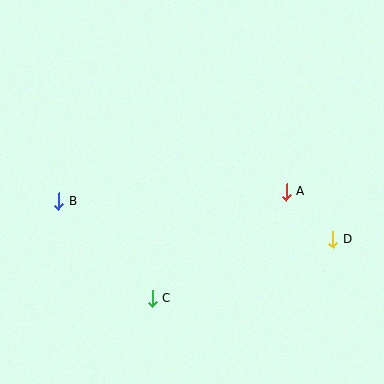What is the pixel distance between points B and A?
The distance between B and A is 227 pixels.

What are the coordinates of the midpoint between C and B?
The midpoint between C and B is at (106, 250).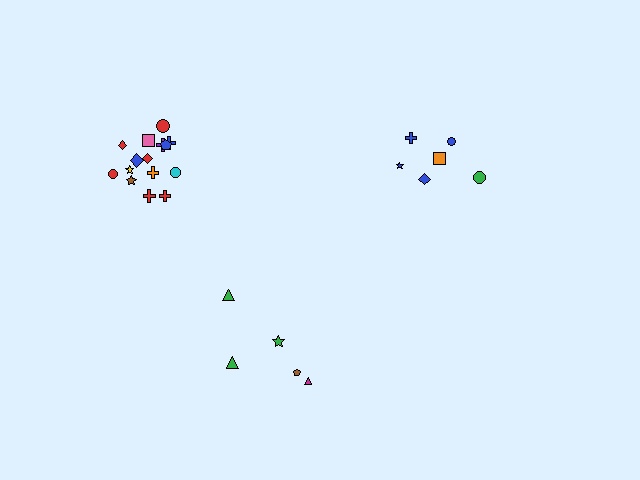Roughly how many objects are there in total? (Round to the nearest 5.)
Roughly 25 objects in total.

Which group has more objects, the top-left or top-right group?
The top-left group.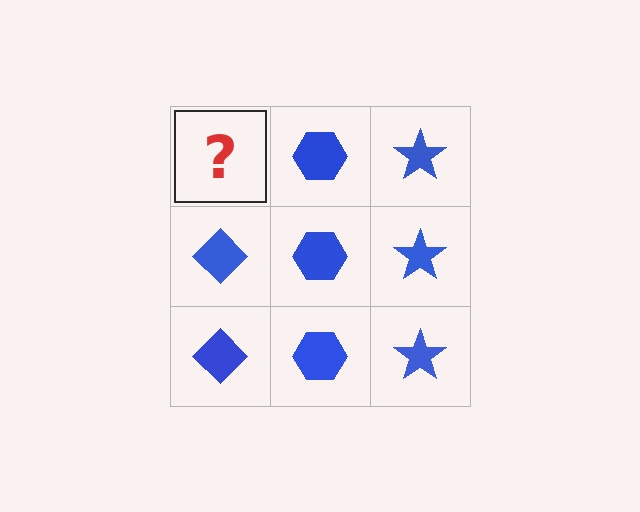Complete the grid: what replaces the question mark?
The question mark should be replaced with a blue diamond.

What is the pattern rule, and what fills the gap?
The rule is that each column has a consistent shape. The gap should be filled with a blue diamond.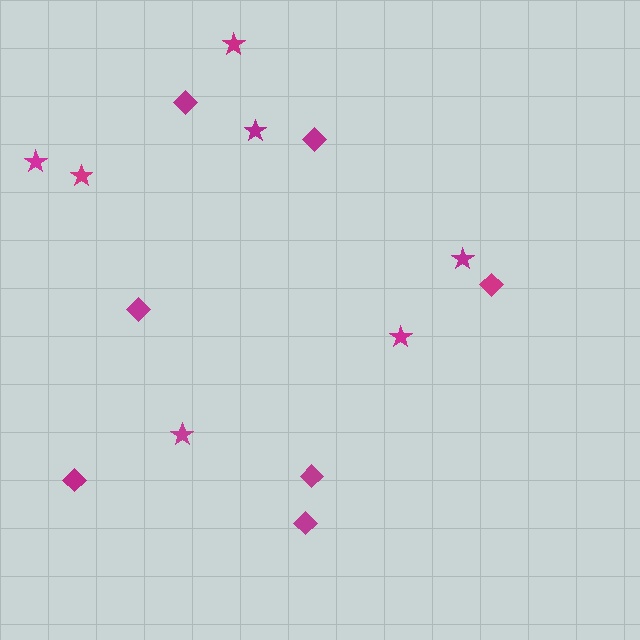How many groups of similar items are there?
There are 2 groups: one group of stars (7) and one group of diamonds (7).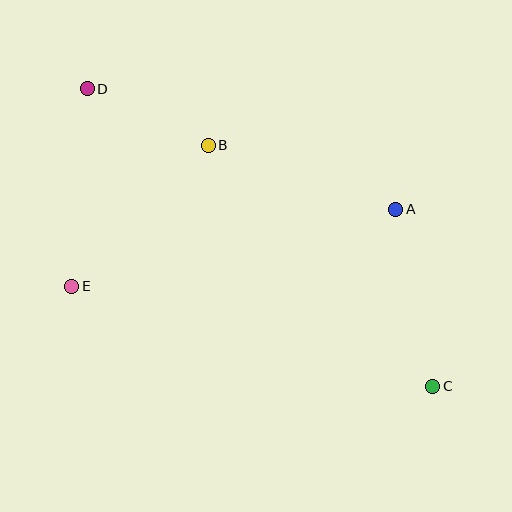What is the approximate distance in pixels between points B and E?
The distance between B and E is approximately 196 pixels.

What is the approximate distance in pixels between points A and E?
The distance between A and E is approximately 333 pixels.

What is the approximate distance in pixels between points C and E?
The distance between C and E is approximately 375 pixels.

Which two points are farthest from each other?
Points C and D are farthest from each other.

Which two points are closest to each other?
Points B and D are closest to each other.